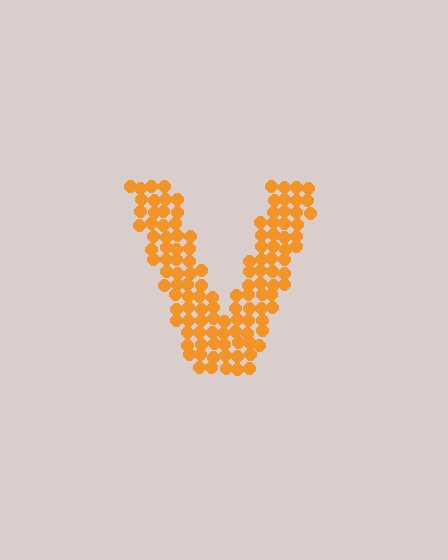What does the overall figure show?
The overall figure shows the letter V.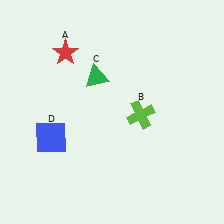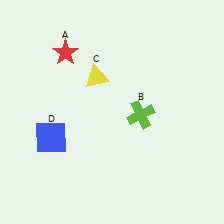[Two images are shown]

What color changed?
The triangle (C) changed from green in Image 1 to yellow in Image 2.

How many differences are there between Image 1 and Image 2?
There is 1 difference between the two images.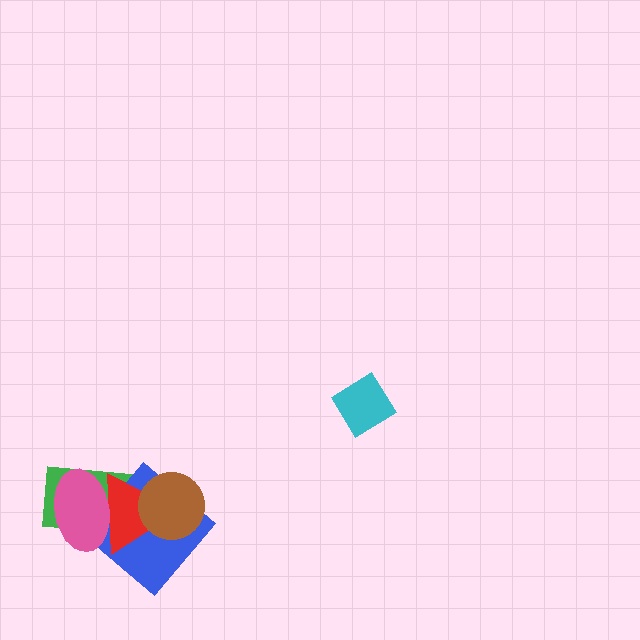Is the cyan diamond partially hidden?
No, no other shape covers it.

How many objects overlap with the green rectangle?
3 objects overlap with the green rectangle.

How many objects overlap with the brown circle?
2 objects overlap with the brown circle.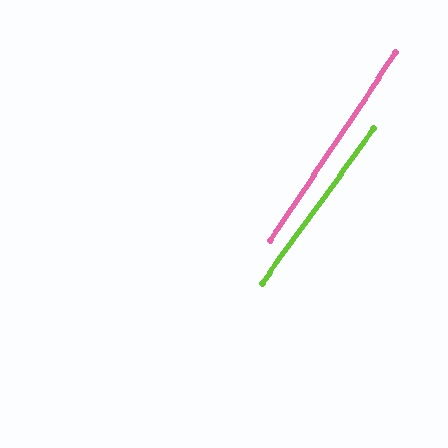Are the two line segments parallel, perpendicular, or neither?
Parallel — their directions differ by only 1.9°.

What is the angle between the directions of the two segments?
Approximately 2 degrees.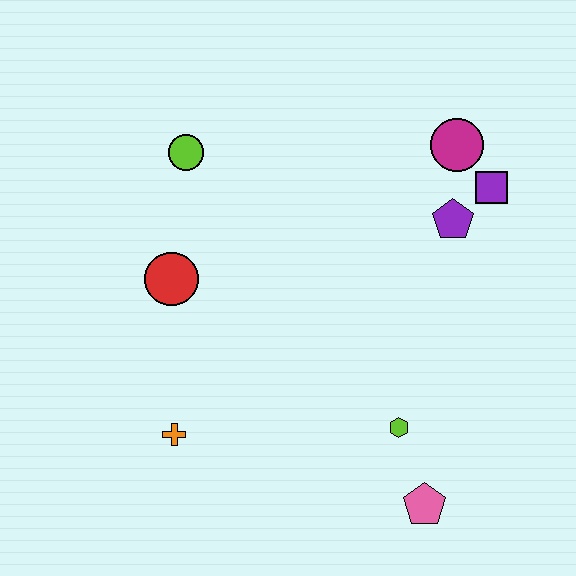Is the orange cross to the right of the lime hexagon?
No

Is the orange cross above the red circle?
No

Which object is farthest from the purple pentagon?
The orange cross is farthest from the purple pentagon.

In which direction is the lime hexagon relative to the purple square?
The lime hexagon is below the purple square.